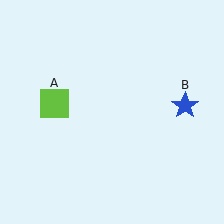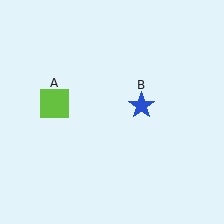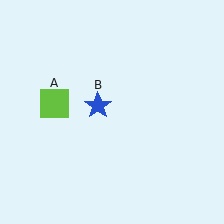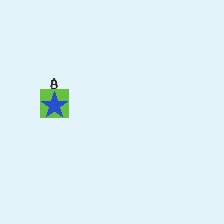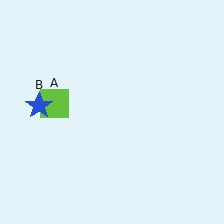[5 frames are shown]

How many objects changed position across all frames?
1 object changed position: blue star (object B).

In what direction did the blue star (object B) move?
The blue star (object B) moved left.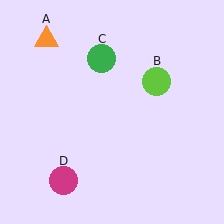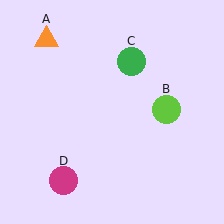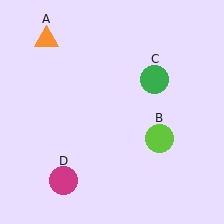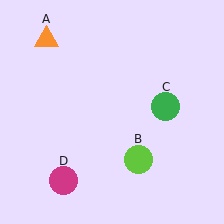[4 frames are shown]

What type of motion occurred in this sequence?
The lime circle (object B), green circle (object C) rotated clockwise around the center of the scene.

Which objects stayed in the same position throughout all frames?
Orange triangle (object A) and magenta circle (object D) remained stationary.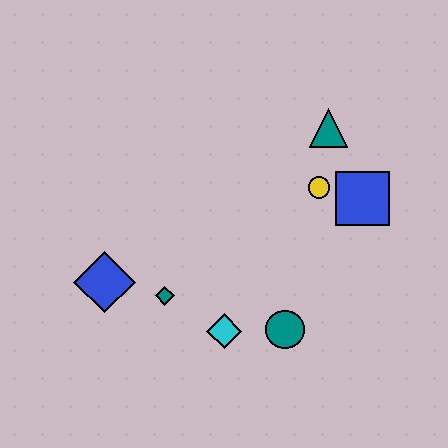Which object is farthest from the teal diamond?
The teal triangle is farthest from the teal diamond.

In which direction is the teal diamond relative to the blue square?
The teal diamond is to the left of the blue square.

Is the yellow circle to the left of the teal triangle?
Yes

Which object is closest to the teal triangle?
The yellow circle is closest to the teal triangle.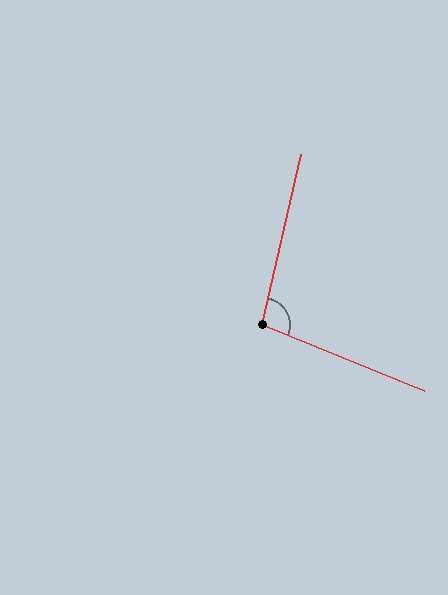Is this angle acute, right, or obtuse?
It is obtuse.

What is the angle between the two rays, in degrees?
Approximately 99 degrees.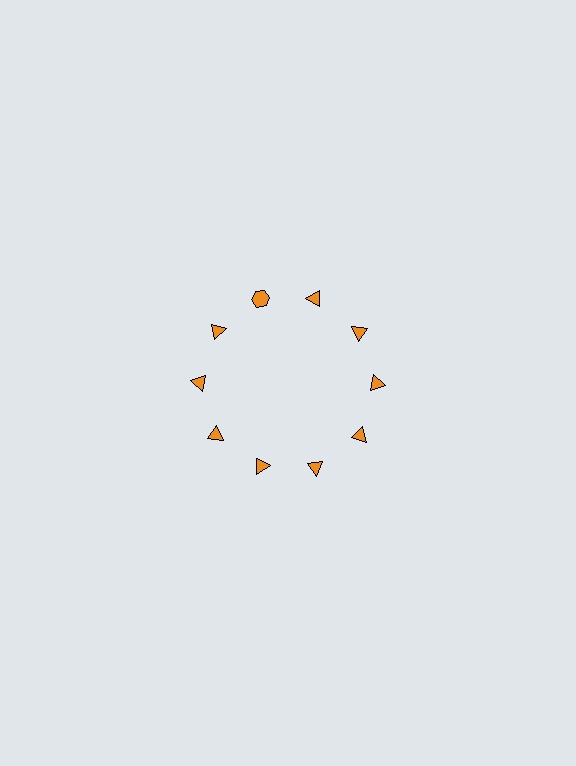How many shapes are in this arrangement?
There are 10 shapes arranged in a ring pattern.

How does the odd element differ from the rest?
It has a different shape: hexagon instead of triangle.